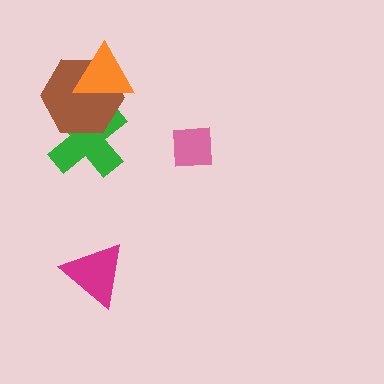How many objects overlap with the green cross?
2 objects overlap with the green cross.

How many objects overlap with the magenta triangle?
0 objects overlap with the magenta triangle.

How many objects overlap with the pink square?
0 objects overlap with the pink square.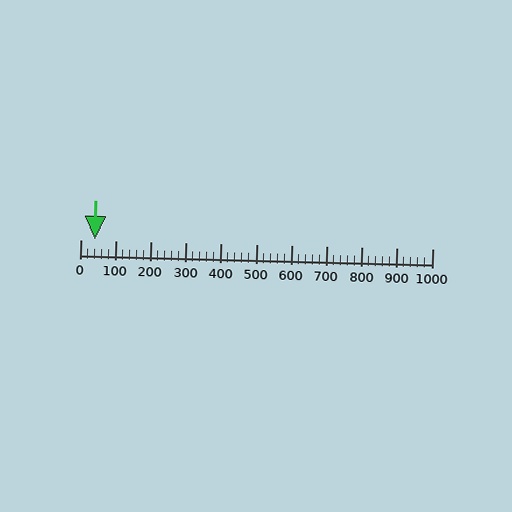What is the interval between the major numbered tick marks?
The major tick marks are spaced 100 units apart.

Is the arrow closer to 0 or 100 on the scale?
The arrow is closer to 0.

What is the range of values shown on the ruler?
The ruler shows values from 0 to 1000.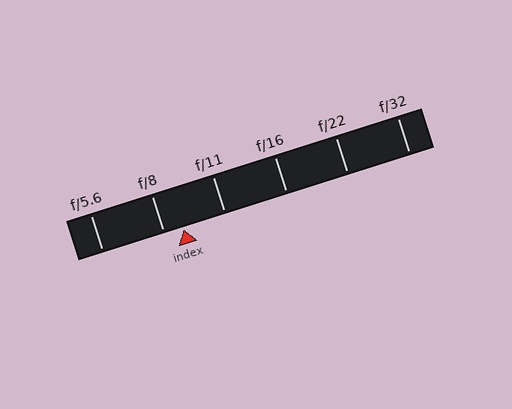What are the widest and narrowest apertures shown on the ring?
The widest aperture shown is f/5.6 and the narrowest is f/32.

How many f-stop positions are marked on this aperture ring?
There are 6 f-stop positions marked.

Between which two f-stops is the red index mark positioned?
The index mark is between f/8 and f/11.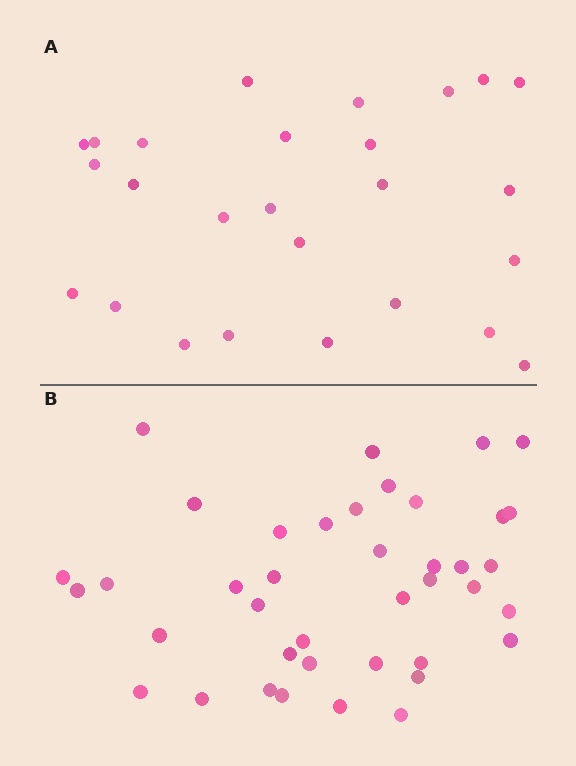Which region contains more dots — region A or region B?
Region B (the bottom region) has more dots.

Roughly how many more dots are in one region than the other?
Region B has approximately 15 more dots than region A.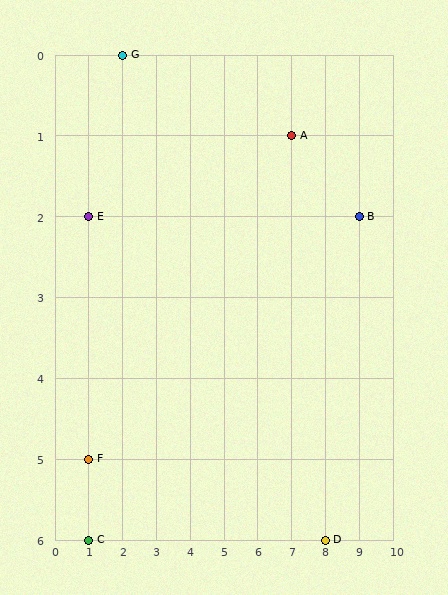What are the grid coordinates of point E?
Point E is at grid coordinates (1, 2).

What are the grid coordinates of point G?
Point G is at grid coordinates (2, 0).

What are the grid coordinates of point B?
Point B is at grid coordinates (9, 2).